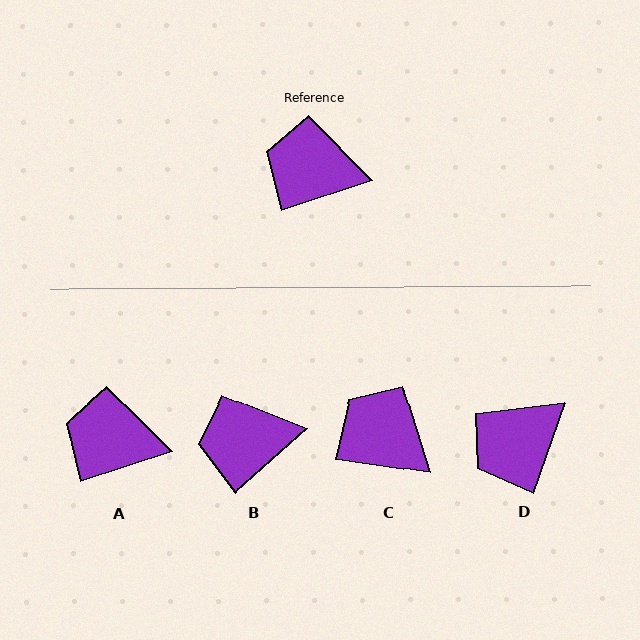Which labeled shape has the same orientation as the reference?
A.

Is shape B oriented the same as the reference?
No, it is off by about 23 degrees.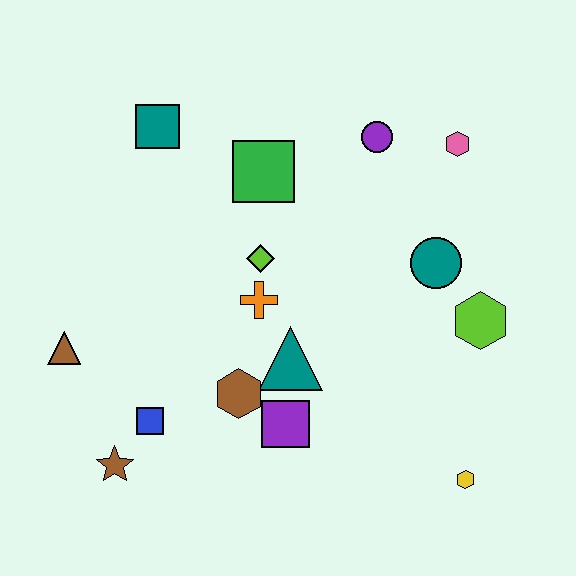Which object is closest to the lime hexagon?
The teal circle is closest to the lime hexagon.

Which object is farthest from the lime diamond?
The yellow hexagon is farthest from the lime diamond.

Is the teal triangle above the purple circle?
No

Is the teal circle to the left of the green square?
No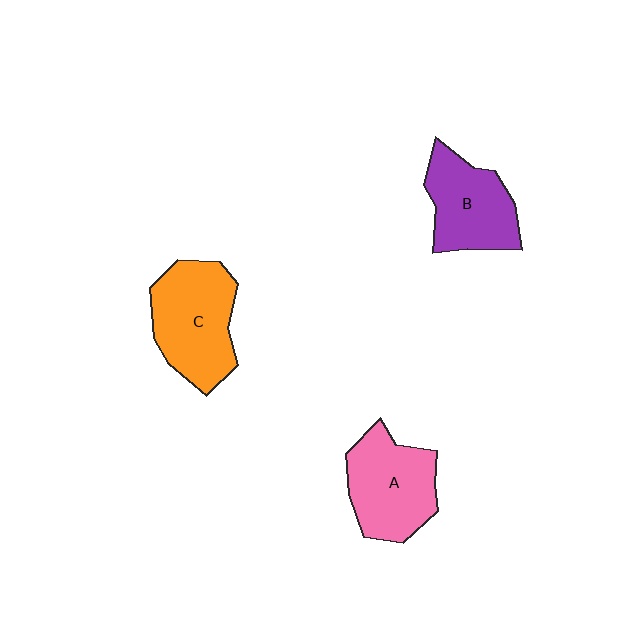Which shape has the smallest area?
Shape B (purple).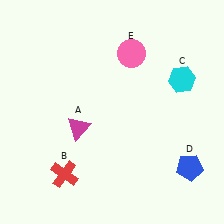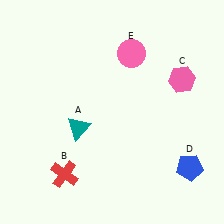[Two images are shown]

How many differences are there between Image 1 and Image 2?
There are 2 differences between the two images.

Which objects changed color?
A changed from magenta to teal. C changed from cyan to pink.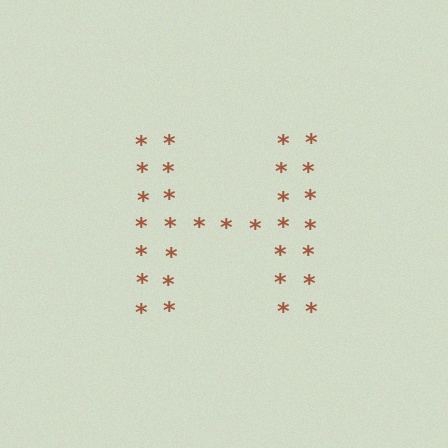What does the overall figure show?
The overall figure shows the letter H.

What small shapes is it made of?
It is made of small asterisks.